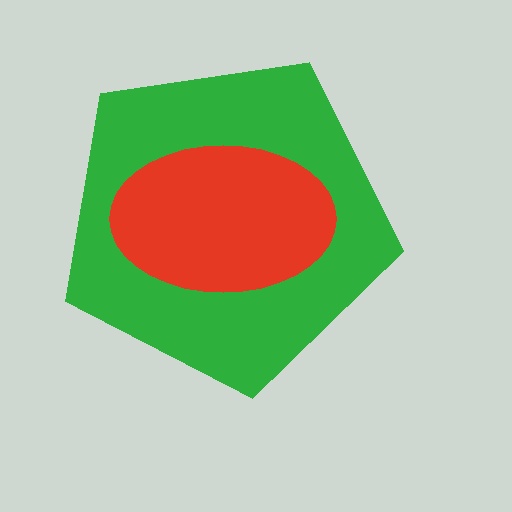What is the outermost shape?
The green pentagon.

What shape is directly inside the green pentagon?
The red ellipse.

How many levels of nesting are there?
2.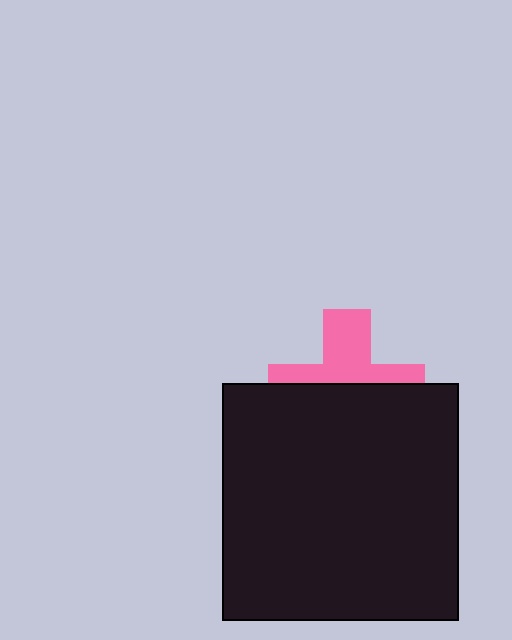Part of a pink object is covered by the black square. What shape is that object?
It is a cross.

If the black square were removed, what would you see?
You would see the complete pink cross.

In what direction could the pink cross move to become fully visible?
The pink cross could move up. That would shift it out from behind the black square entirely.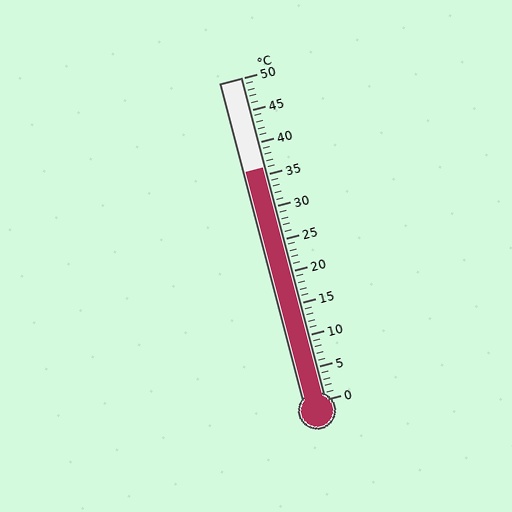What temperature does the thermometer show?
The thermometer shows approximately 36°C.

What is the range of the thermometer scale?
The thermometer scale ranges from 0°C to 50°C.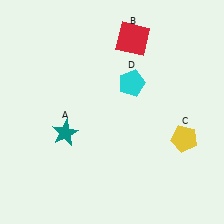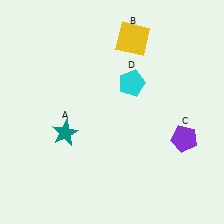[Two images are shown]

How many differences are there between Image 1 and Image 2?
There are 2 differences between the two images.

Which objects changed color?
B changed from red to yellow. C changed from yellow to purple.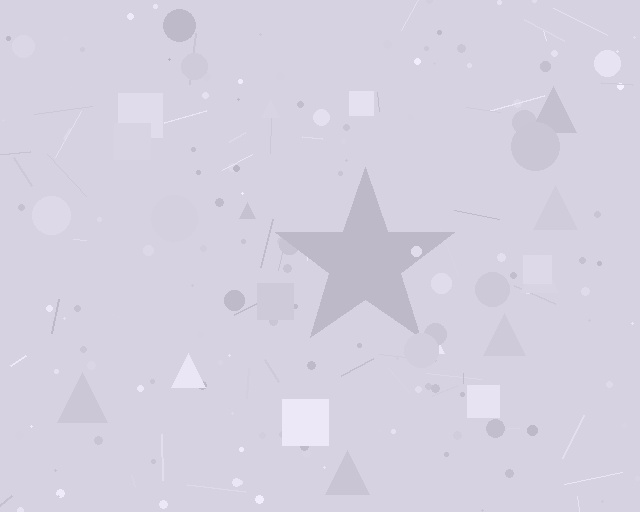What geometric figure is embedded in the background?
A star is embedded in the background.